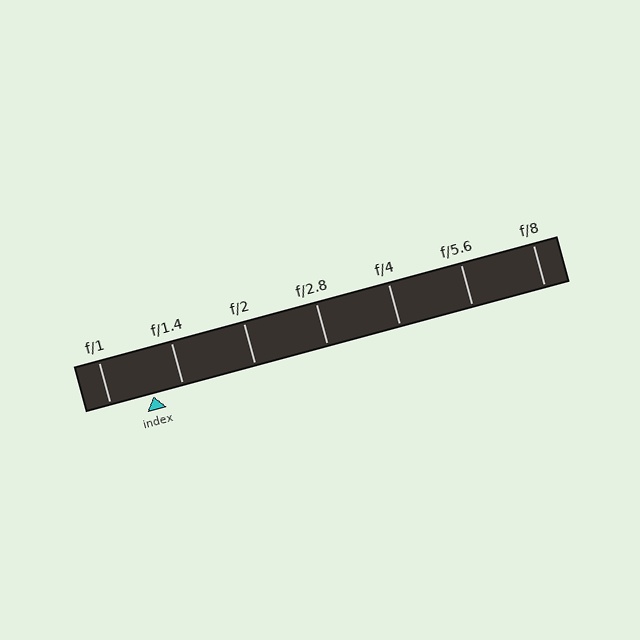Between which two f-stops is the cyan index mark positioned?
The index mark is between f/1 and f/1.4.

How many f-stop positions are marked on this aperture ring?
There are 7 f-stop positions marked.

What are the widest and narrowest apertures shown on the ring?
The widest aperture shown is f/1 and the narrowest is f/8.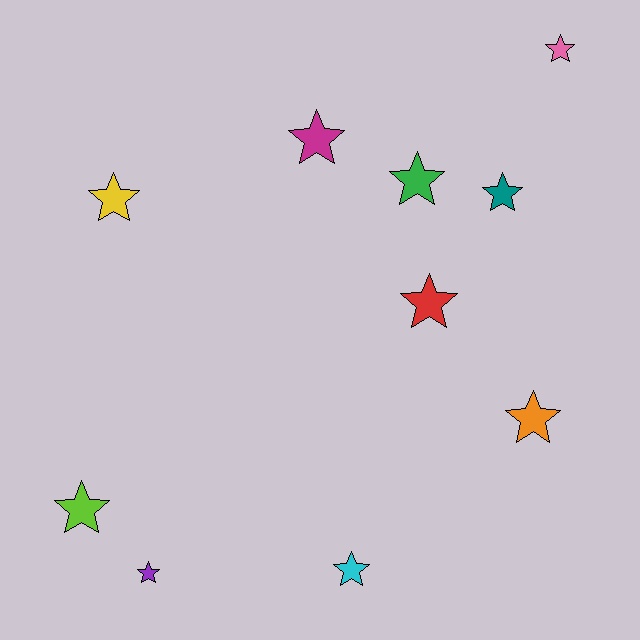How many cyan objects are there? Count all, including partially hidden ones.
There is 1 cyan object.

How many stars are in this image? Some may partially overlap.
There are 10 stars.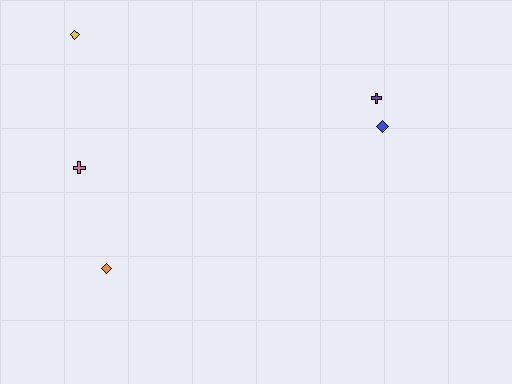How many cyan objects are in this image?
There are no cyan objects.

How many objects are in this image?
There are 5 objects.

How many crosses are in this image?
There are 2 crosses.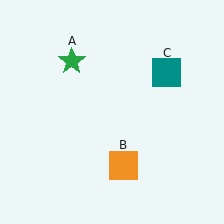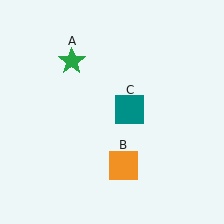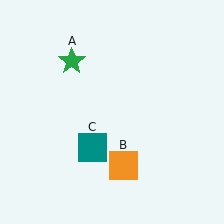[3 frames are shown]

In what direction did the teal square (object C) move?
The teal square (object C) moved down and to the left.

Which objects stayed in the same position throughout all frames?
Green star (object A) and orange square (object B) remained stationary.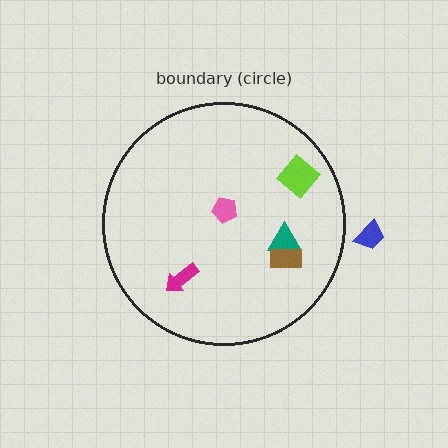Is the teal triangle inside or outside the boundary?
Inside.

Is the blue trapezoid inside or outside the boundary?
Outside.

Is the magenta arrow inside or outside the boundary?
Inside.